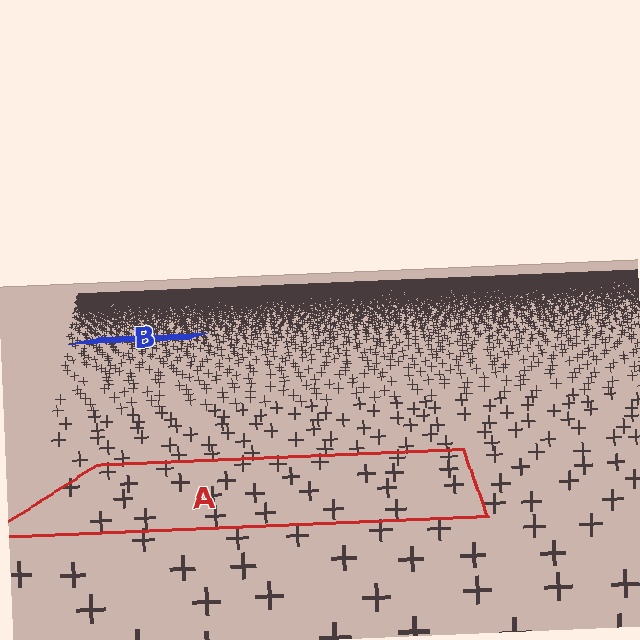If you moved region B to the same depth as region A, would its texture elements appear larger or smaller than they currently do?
They would appear larger. At a closer depth, the same texture elements are projected at a bigger on-screen size.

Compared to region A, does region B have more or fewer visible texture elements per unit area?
Region B has more texture elements per unit area — they are packed more densely because it is farther away.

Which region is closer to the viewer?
Region A is closer. The texture elements there are larger and more spread out.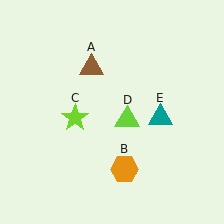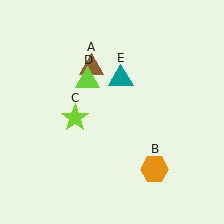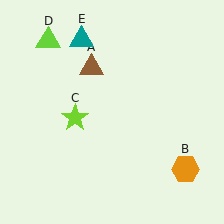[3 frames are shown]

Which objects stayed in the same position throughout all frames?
Brown triangle (object A) and lime star (object C) remained stationary.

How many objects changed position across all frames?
3 objects changed position: orange hexagon (object B), lime triangle (object D), teal triangle (object E).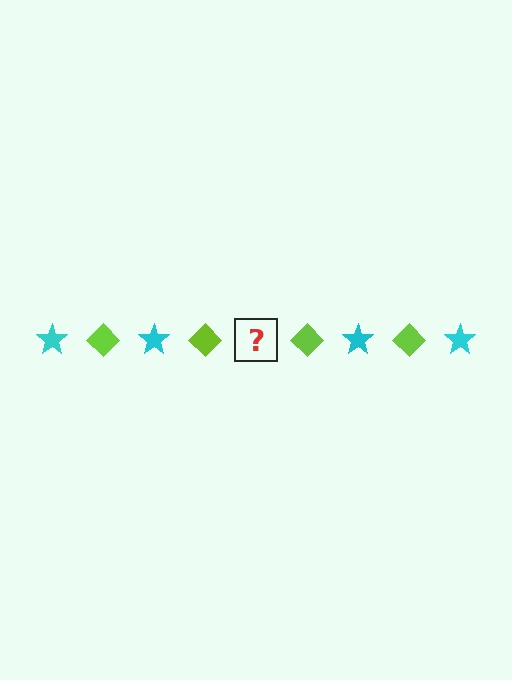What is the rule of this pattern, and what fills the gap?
The rule is that the pattern alternates between cyan star and lime diamond. The gap should be filled with a cyan star.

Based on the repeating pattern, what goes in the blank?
The blank should be a cyan star.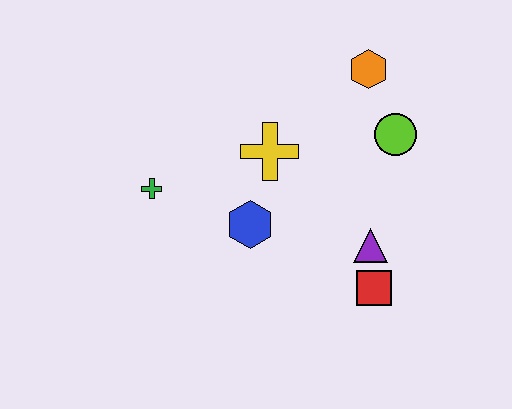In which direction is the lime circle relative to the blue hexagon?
The lime circle is to the right of the blue hexagon.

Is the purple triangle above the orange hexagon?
No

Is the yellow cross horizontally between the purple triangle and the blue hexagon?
Yes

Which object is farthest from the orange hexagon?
The green cross is farthest from the orange hexagon.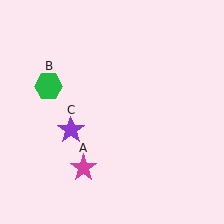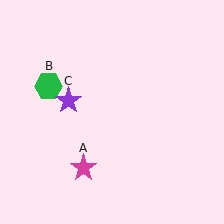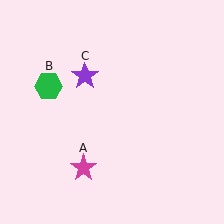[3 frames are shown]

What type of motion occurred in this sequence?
The purple star (object C) rotated clockwise around the center of the scene.